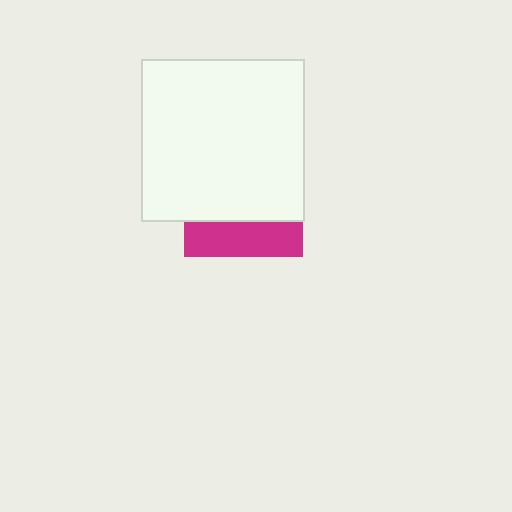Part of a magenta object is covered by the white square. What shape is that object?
It is a square.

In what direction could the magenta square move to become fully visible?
The magenta square could move down. That would shift it out from behind the white square entirely.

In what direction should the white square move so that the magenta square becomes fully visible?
The white square should move up. That is the shortest direction to clear the overlap and leave the magenta square fully visible.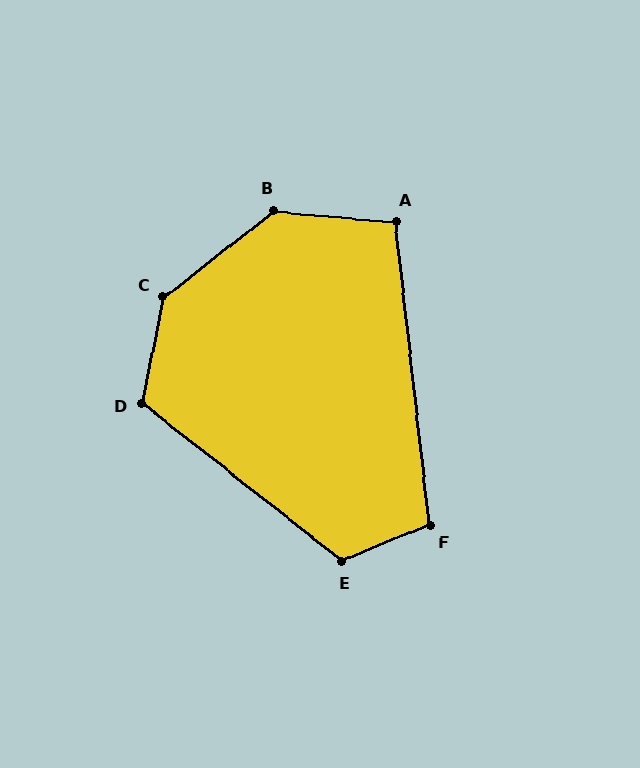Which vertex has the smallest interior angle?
A, at approximately 101 degrees.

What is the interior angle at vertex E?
Approximately 119 degrees (obtuse).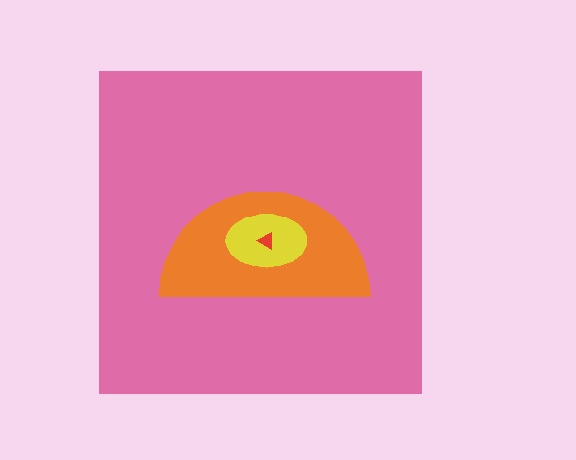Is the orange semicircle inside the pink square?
Yes.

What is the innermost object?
The red triangle.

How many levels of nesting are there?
4.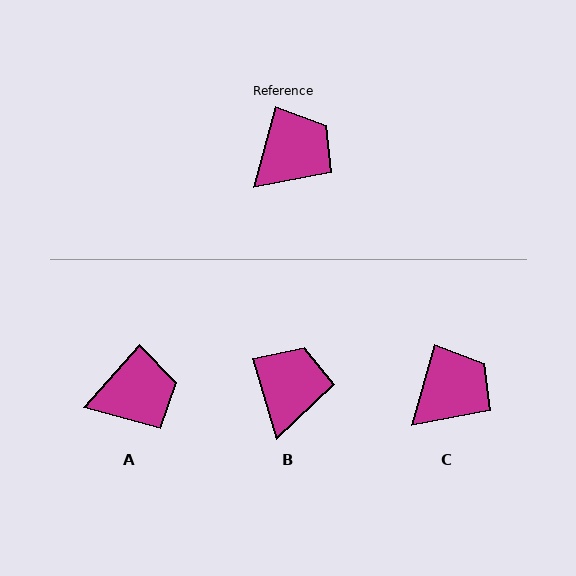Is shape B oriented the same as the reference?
No, it is off by about 32 degrees.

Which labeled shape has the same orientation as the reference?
C.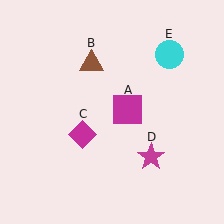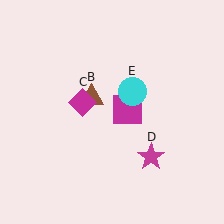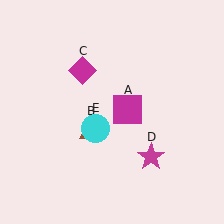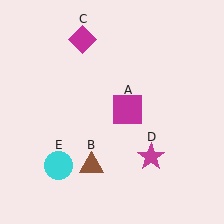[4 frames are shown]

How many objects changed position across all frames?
3 objects changed position: brown triangle (object B), magenta diamond (object C), cyan circle (object E).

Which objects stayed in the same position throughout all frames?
Magenta square (object A) and magenta star (object D) remained stationary.